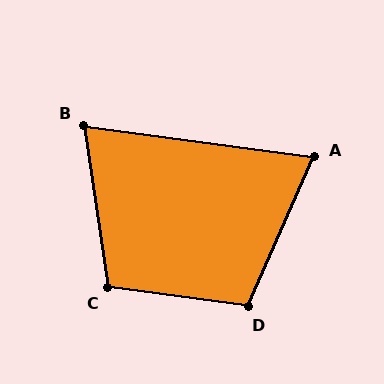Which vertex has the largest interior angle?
D, at approximately 106 degrees.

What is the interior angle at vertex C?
Approximately 106 degrees (obtuse).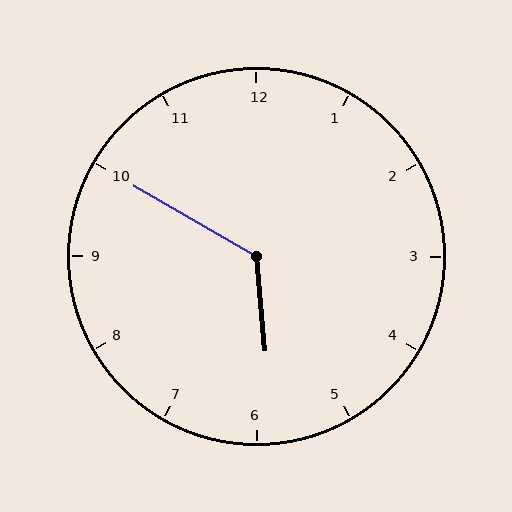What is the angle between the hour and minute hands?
Approximately 125 degrees.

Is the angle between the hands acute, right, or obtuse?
It is obtuse.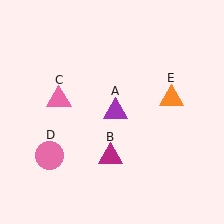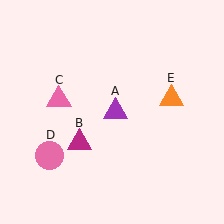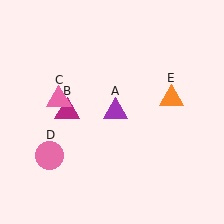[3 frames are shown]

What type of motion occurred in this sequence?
The magenta triangle (object B) rotated clockwise around the center of the scene.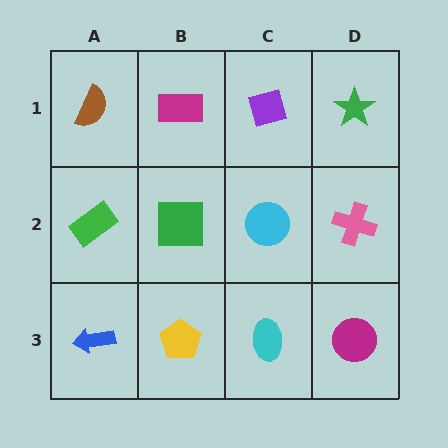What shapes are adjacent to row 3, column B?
A green square (row 2, column B), a blue arrow (row 3, column A), a cyan ellipse (row 3, column C).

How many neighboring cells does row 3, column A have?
2.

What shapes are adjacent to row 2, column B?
A magenta rectangle (row 1, column B), a yellow pentagon (row 3, column B), a green rectangle (row 2, column A), a cyan circle (row 2, column C).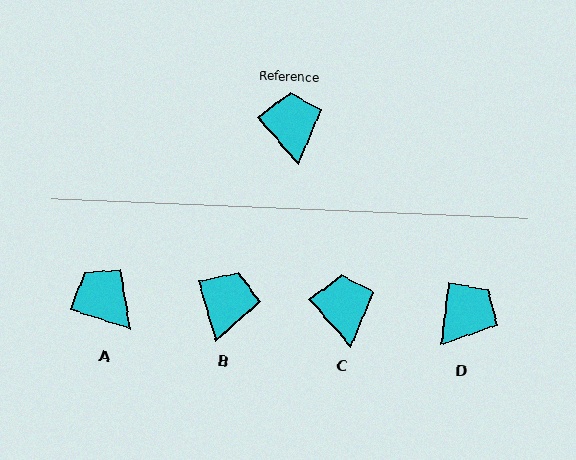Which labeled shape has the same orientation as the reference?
C.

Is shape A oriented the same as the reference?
No, it is off by about 32 degrees.